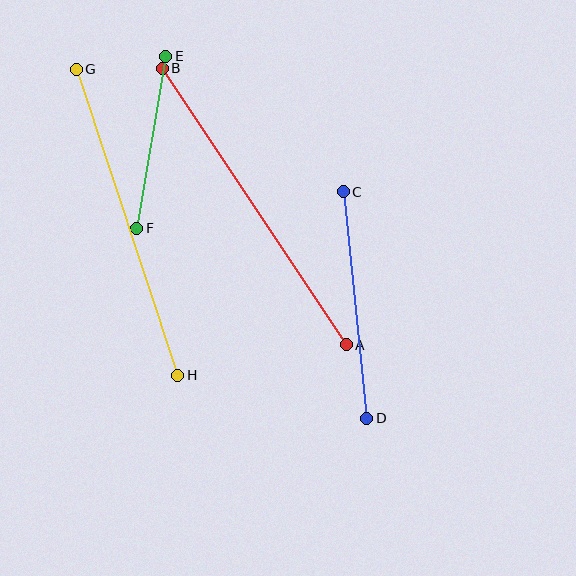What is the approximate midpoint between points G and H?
The midpoint is at approximately (127, 222) pixels.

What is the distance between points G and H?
The distance is approximately 322 pixels.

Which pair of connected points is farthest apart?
Points A and B are farthest apart.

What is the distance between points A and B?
The distance is approximately 332 pixels.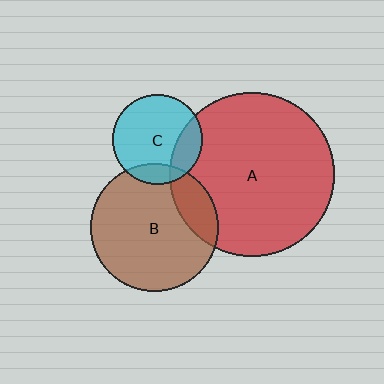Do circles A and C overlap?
Yes.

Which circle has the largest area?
Circle A (red).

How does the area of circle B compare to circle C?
Approximately 2.0 times.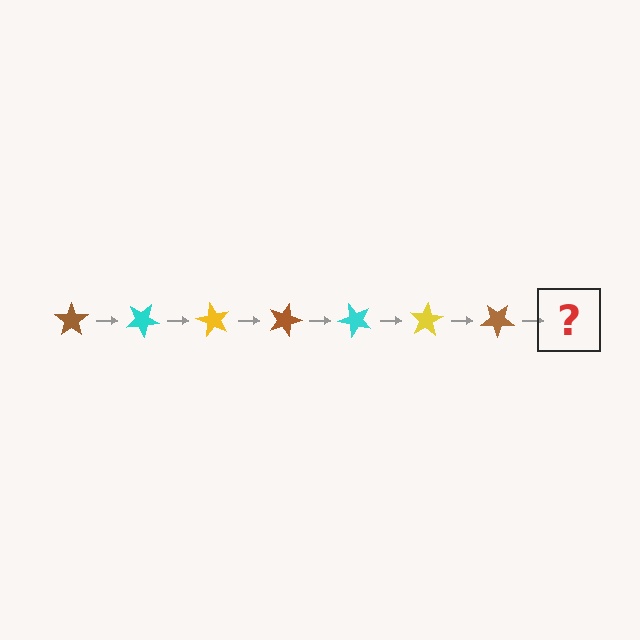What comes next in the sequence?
The next element should be a cyan star, rotated 210 degrees from the start.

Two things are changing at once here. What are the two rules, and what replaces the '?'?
The two rules are that it rotates 30 degrees each step and the color cycles through brown, cyan, and yellow. The '?' should be a cyan star, rotated 210 degrees from the start.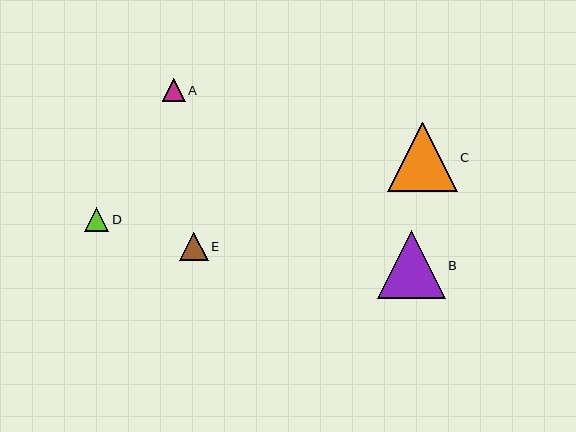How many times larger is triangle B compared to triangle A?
Triangle B is approximately 3.0 times the size of triangle A.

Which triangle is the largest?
Triangle C is the largest with a size of approximately 70 pixels.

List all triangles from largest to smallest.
From largest to smallest: C, B, E, D, A.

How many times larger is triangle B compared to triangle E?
Triangle B is approximately 2.4 times the size of triangle E.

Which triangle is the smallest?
Triangle A is the smallest with a size of approximately 23 pixels.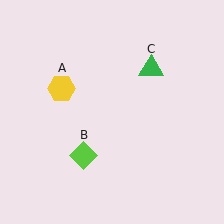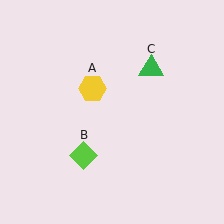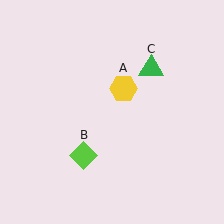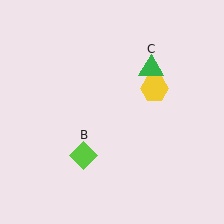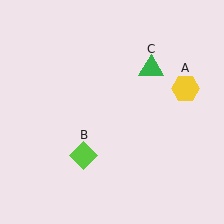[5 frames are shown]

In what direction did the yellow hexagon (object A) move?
The yellow hexagon (object A) moved right.